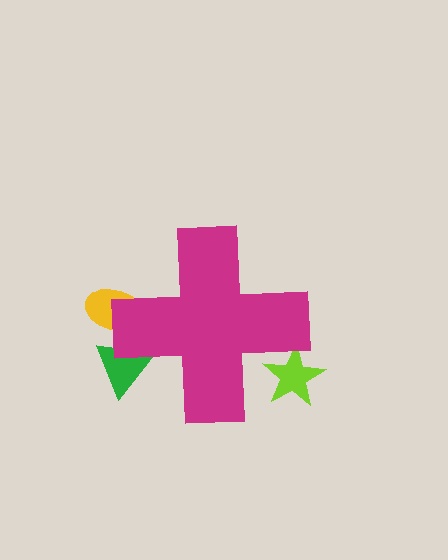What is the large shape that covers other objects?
A magenta cross.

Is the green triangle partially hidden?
Yes, the green triangle is partially hidden behind the magenta cross.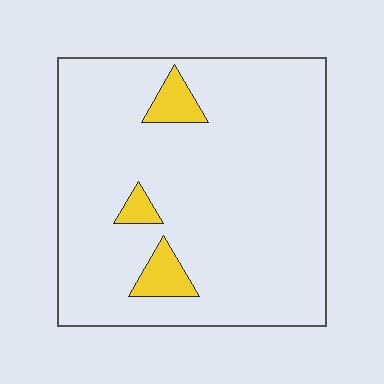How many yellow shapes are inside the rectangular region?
3.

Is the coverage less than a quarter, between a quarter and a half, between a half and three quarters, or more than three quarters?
Less than a quarter.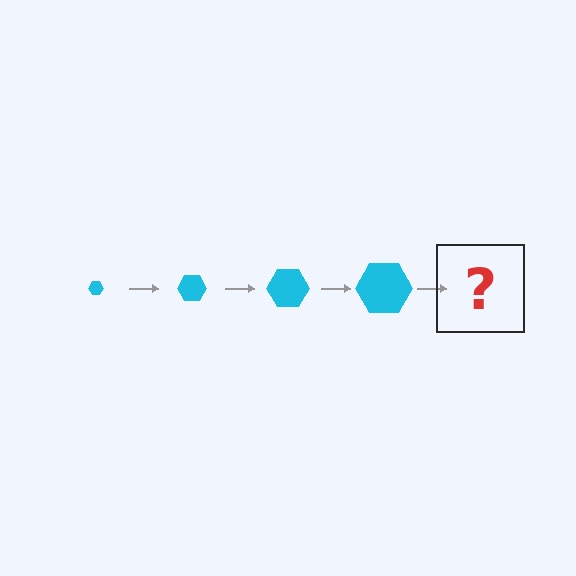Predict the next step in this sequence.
The next step is a cyan hexagon, larger than the previous one.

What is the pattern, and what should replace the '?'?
The pattern is that the hexagon gets progressively larger each step. The '?' should be a cyan hexagon, larger than the previous one.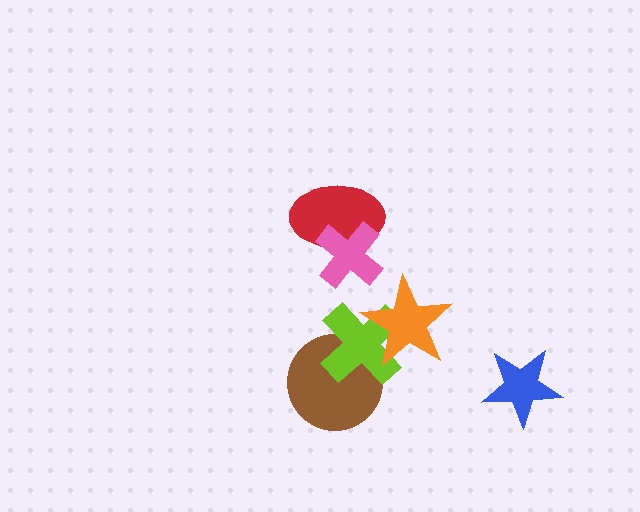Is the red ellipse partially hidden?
Yes, it is partially covered by another shape.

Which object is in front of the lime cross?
The orange star is in front of the lime cross.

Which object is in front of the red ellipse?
The pink cross is in front of the red ellipse.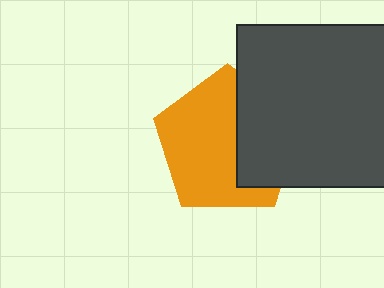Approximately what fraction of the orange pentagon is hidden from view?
Roughly 37% of the orange pentagon is hidden behind the dark gray square.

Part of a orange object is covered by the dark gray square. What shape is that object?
It is a pentagon.